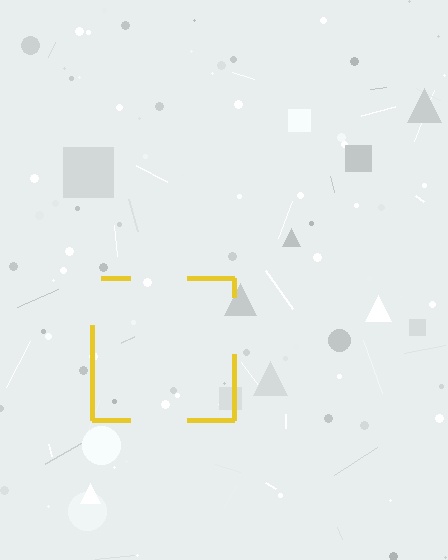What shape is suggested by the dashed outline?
The dashed outline suggests a square.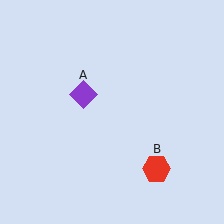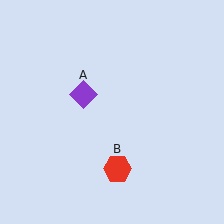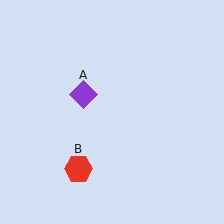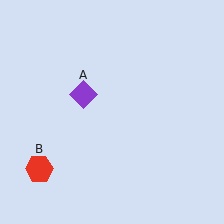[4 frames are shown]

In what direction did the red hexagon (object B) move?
The red hexagon (object B) moved left.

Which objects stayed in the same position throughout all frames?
Purple diamond (object A) remained stationary.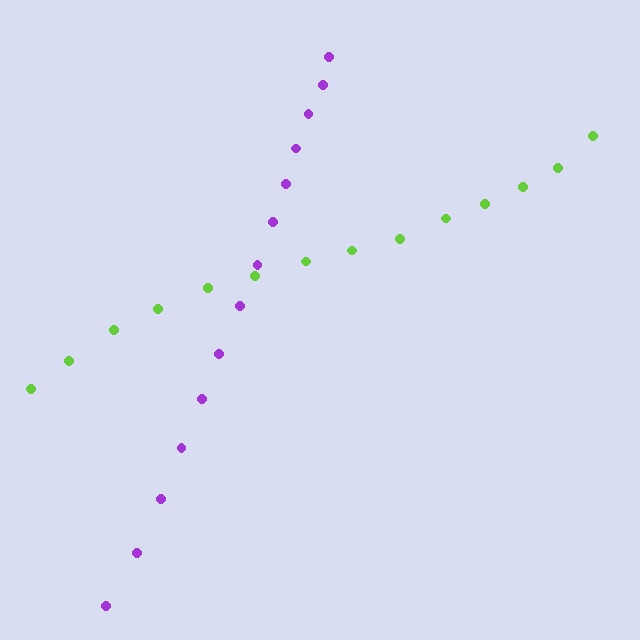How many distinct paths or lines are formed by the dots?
There are 2 distinct paths.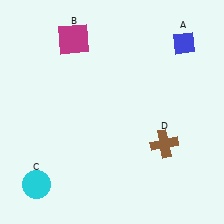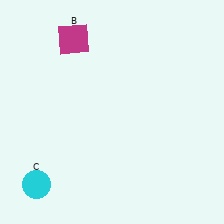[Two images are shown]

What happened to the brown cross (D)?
The brown cross (D) was removed in Image 2. It was in the bottom-right area of Image 1.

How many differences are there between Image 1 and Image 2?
There are 2 differences between the two images.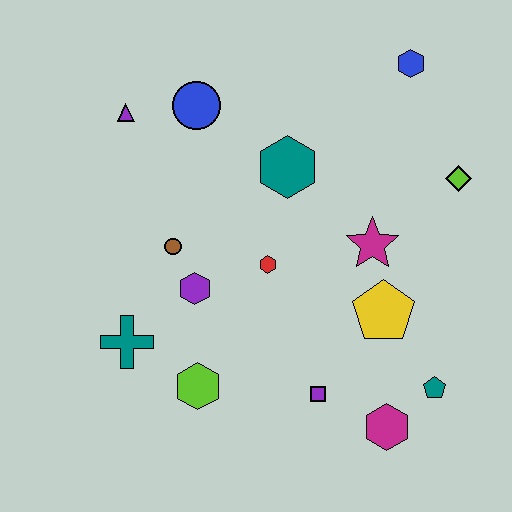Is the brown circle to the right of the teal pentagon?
No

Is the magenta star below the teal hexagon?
Yes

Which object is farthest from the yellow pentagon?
The purple triangle is farthest from the yellow pentagon.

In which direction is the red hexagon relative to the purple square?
The red hexagon is above the purple square.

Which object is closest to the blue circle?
The purple triangle is closest to the blue circle.